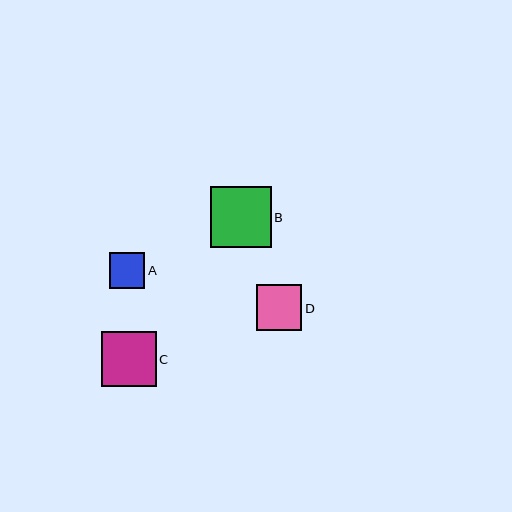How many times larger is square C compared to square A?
Square C is approximately 1.5 times the size of square A.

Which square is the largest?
Square B is the largest with a size of approximately 60 pixels.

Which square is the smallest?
Square A is the smallest with a size of approximately 35 pixels.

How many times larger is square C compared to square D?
Square C is approximately 1.2 times the size of square D.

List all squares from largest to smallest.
From largest to smallest: B, C, D, A.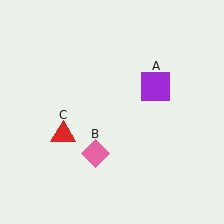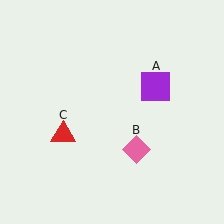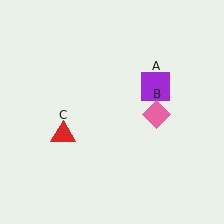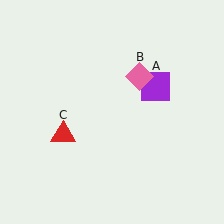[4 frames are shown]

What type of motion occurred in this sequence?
The pink diamond (object B) rotated counterclockwise around the center of the scene.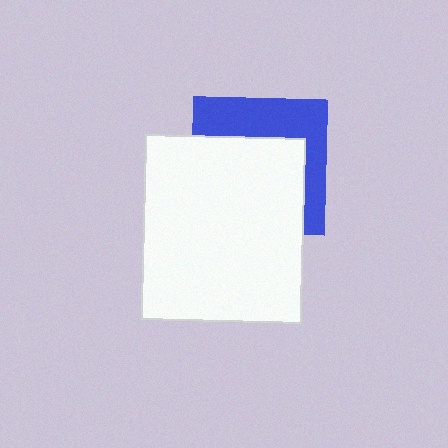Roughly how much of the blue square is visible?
A small part of it is visible (roughly 40%).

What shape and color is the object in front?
The object in front is a white rectangle.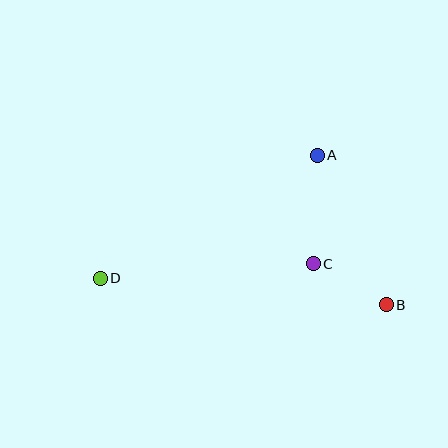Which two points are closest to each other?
Points B and C are closest to each other.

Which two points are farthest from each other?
Points B and D are farthest from each other.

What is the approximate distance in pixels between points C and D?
The distance between C and D is approximately 214 pixels.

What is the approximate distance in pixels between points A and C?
The distance between A and C is approximately 109 pixels.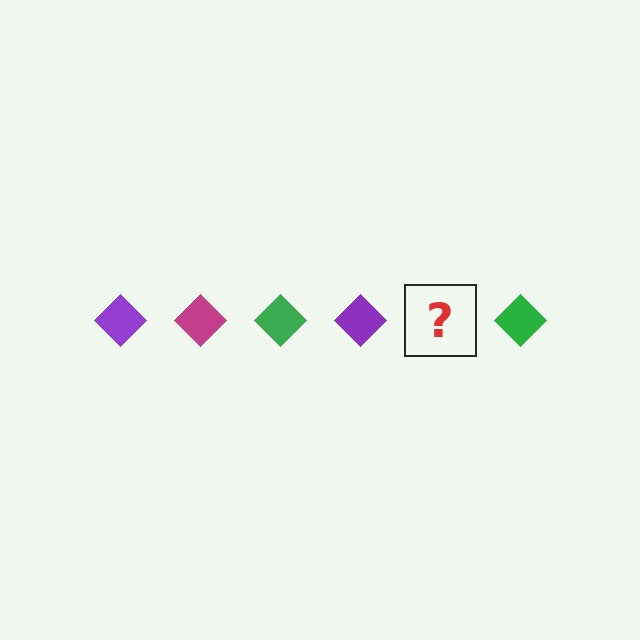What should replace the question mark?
The question mark should be replaced with a magenta diamond.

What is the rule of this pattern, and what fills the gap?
The rule is that the pattern cycles through purple, magenta, green diamonds. The gap should be filled with a magenta diamond.